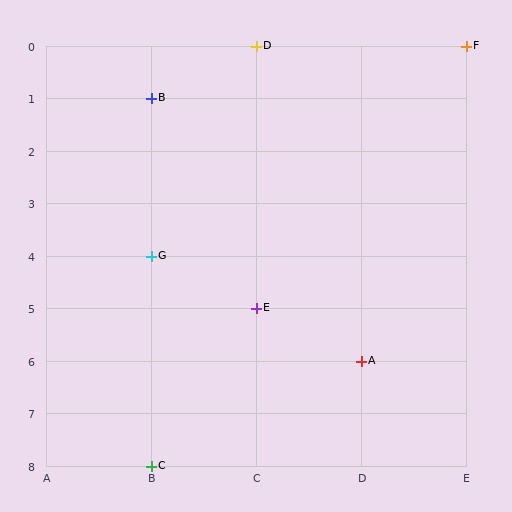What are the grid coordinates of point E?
Point E is at grid coordinates (C, 5).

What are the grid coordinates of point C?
Point C is at grid coordinates (B, 8).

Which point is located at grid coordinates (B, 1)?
Point B is at (B, 1).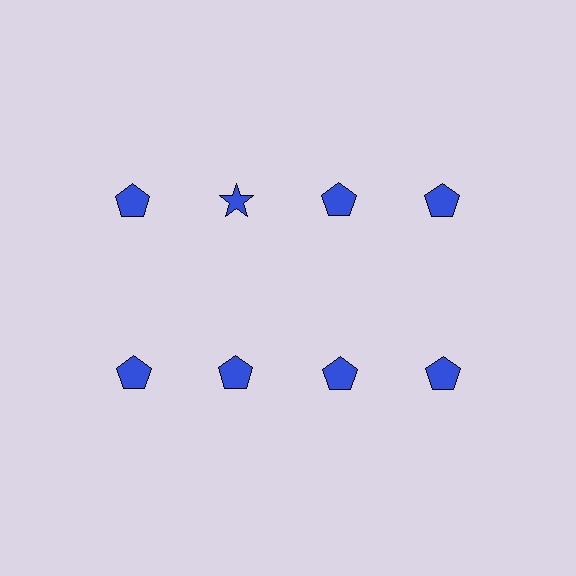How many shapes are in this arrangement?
There are 8 shapes arranged in a grid pattern.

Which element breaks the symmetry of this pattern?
The blue star in the top row, second from left column breaks the symmetry. All other shapes are blue pentagons.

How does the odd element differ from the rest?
It has a different shape: star instead of pentagon.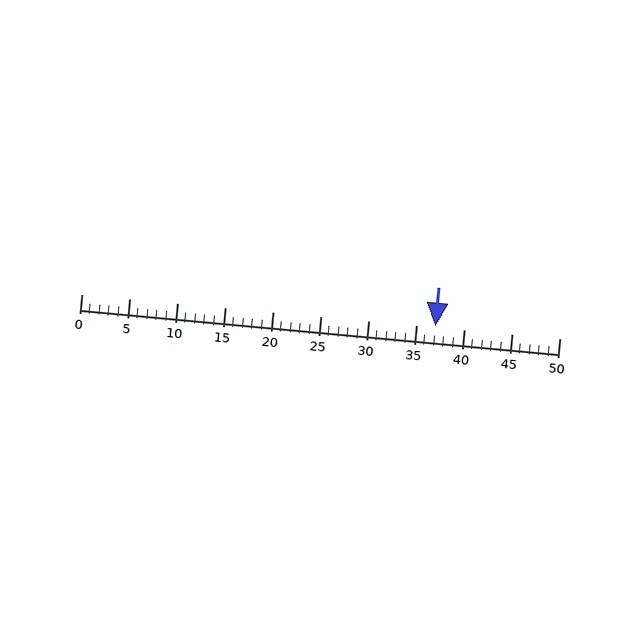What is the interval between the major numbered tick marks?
The major tick marks are spaced 5 units apart.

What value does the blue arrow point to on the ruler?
The blue arrow points to approximately 37.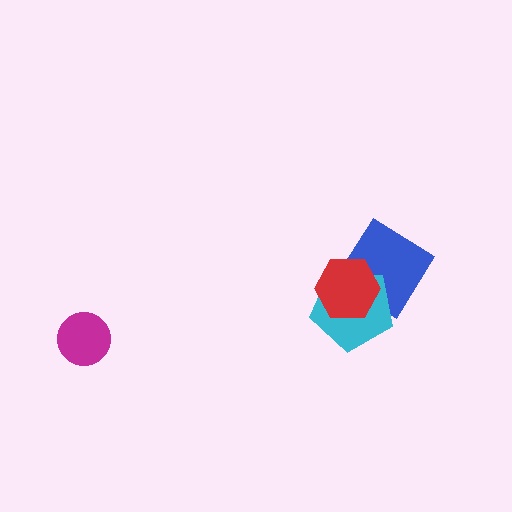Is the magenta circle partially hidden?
No, no other shape covers it.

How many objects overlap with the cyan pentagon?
2 objects overlap with the cyan pentagon.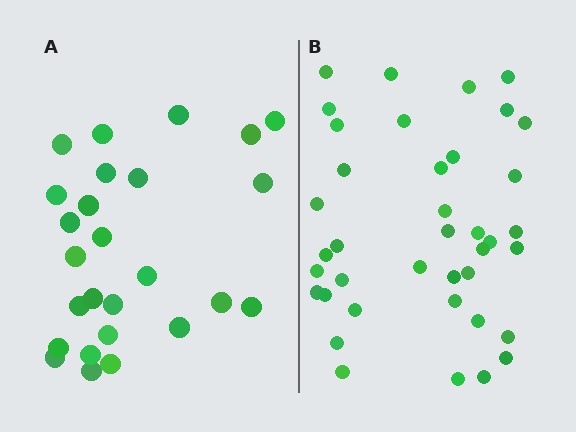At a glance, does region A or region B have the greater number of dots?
Region B (the right region) has more dots.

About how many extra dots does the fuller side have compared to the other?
Region B has approximately 15 more dots than region A.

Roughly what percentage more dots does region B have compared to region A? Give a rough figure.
About 50% more.